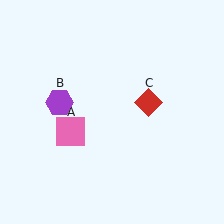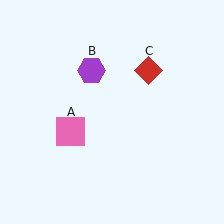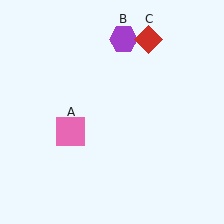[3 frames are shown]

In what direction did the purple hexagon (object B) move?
The purple hexagon (object B) moved up and to the right.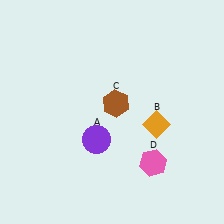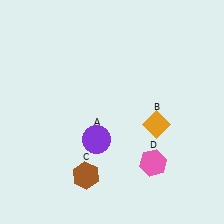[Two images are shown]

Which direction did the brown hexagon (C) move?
The brown hexagon (C) moved down.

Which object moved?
The brown hexagon (C) moved down.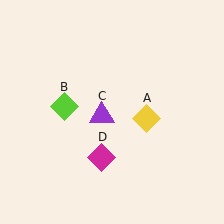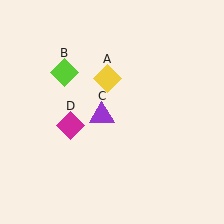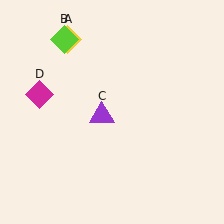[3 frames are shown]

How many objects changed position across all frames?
3 objects changed position: yellow diamond (object A), lime diamond (object B), magenta diamond (object D).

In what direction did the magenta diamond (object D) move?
The magenta diamond (object D) moved up and to the left.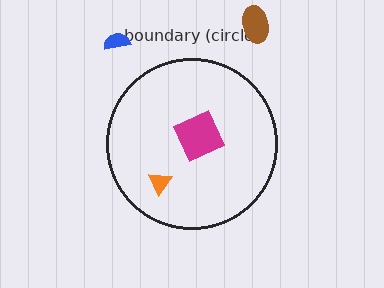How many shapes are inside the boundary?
2 inside, 2 outside.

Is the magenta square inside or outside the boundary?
Inside.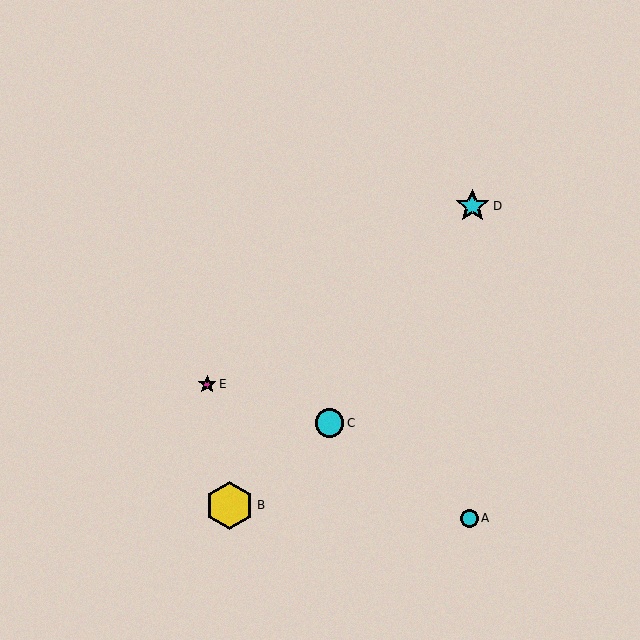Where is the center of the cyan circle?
The center of the cyan circle is at (330, 423).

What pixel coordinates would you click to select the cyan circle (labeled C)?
Click at (330, 423) to select the cyan circle C.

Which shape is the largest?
The yellow hexagon (labeled B) is the largest.